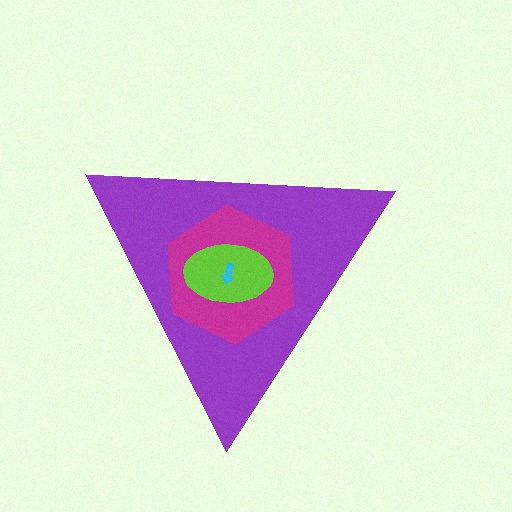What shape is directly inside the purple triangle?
The magenta hexagon.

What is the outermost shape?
The purple triangle.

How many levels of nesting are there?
4.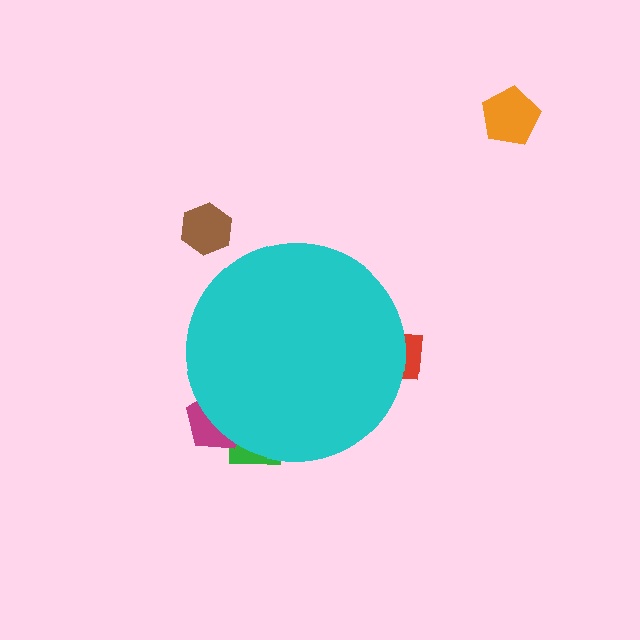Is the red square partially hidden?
Yes, the red square is partially hidden behind the cyan circle.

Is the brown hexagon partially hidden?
No, the brown hexagon is fully visible.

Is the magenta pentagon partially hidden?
Yes, the magenta pentagon is partially hidden behind the cyan circle.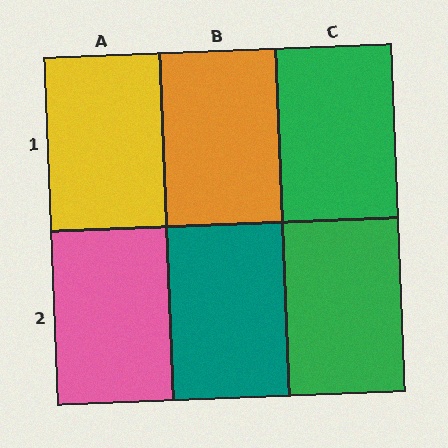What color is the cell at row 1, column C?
Green.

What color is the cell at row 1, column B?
Orange.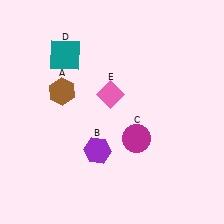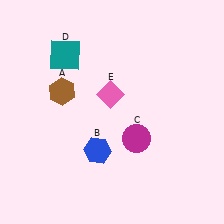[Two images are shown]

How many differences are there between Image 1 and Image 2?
There is 1 difference between the two images.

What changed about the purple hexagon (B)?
In Image 1, B is purple. In Image 2, it changed to blue.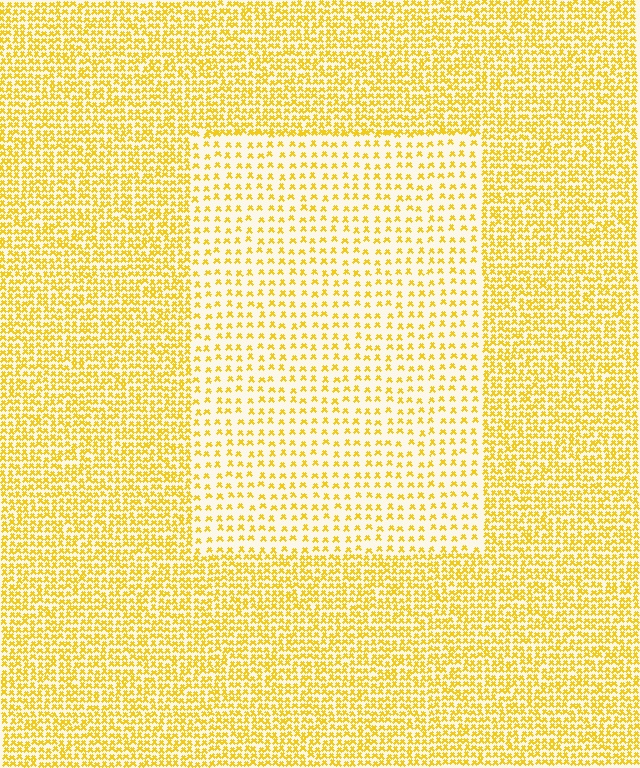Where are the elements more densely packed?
The elements are more densely packed outside the rectangle boundary.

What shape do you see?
I see a rectangle.